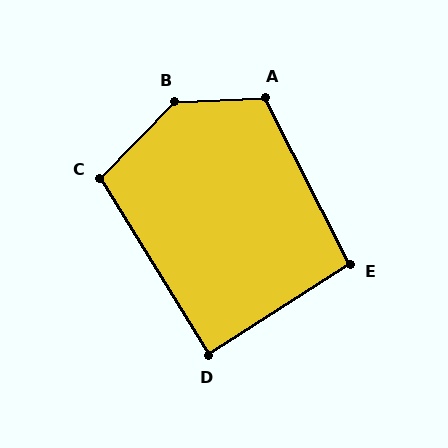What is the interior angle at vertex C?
Approximately 104 degrees (obtuse).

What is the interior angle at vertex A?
Approximately 115 degrees (obtuse).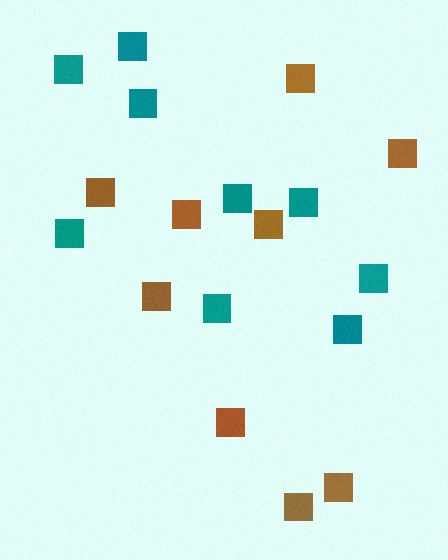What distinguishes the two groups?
There are 2 groups: one group of teal squares (9) and one group of brown squares (9).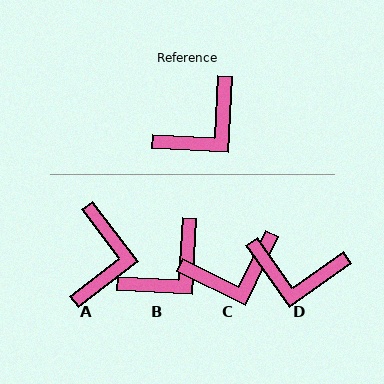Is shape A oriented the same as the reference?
No, it is off by about 41 degrees.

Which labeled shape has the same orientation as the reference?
B.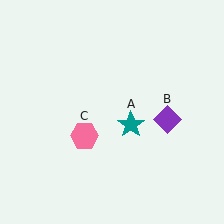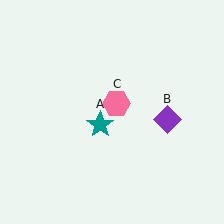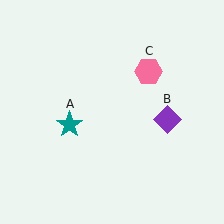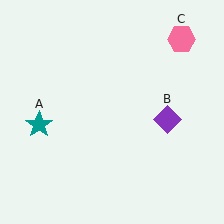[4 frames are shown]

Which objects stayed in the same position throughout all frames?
Purple diamond (object B) remained stationary.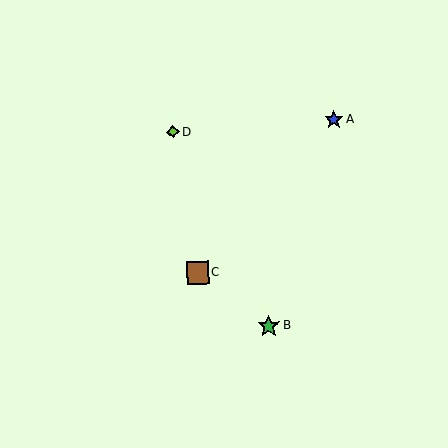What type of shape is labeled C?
Shape C is a brown square.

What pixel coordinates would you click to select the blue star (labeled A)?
Click at (334, 120) to select the blue star A.